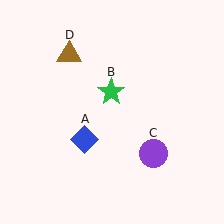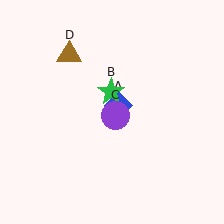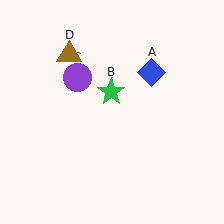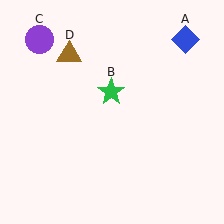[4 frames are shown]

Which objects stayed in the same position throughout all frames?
Green star (object B) and brown triangle (object D) remained stationary.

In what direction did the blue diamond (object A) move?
The blue diamond (object A) moved up and to the right.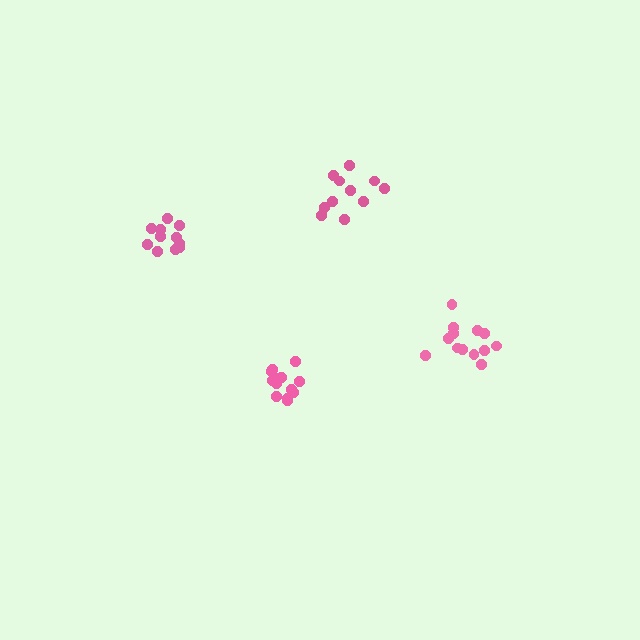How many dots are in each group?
Group 1: 11 dots, Group 2: 13 dots, Group 3: 11 dots, Group 4: 13 dots (48 total).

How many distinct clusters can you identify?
There are 4 distinct clusters.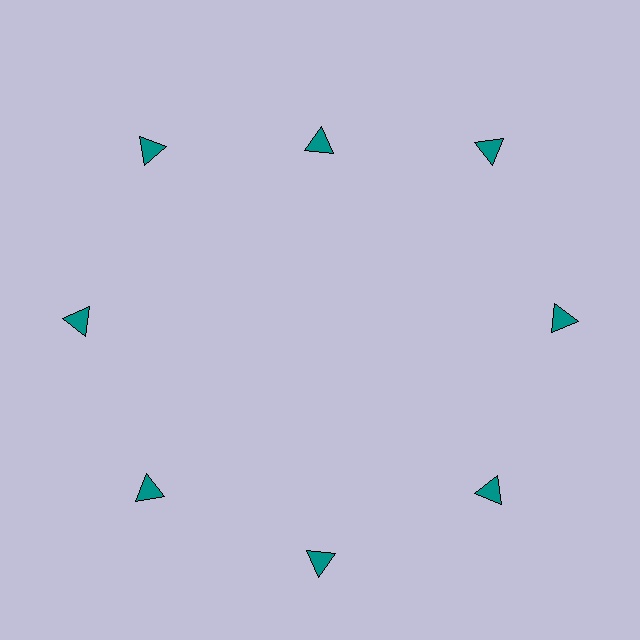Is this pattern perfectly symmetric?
No. The 8 teal triangles are arranged in a ring, but one element near the 12 o'clock position is pulled inward toward the center, breaking the 8-fold rotational symmetry.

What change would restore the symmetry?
The symmetry would be restored by moving it outward, back onto the ring so that all 8 triangles sit at equal angles and equal distance from the center.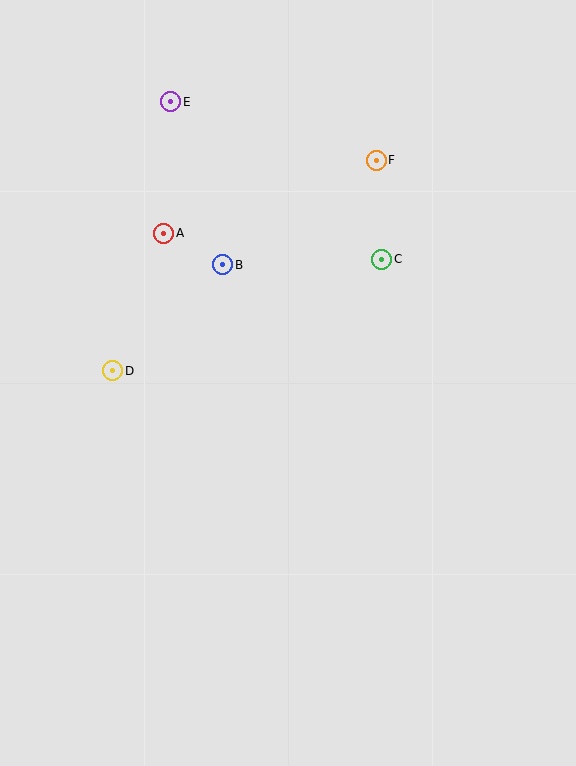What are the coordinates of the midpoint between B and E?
The midpoint between B and E is at (197, 183).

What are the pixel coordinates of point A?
Point A is at (164, 233).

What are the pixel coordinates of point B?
Point B is at (223, 265).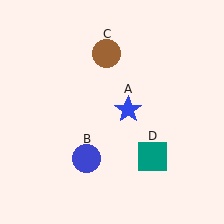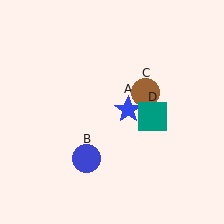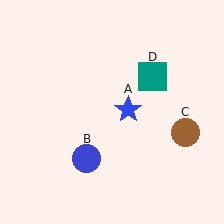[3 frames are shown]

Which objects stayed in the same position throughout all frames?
Blue star (object A) and blue circle (object B) remained stationary.